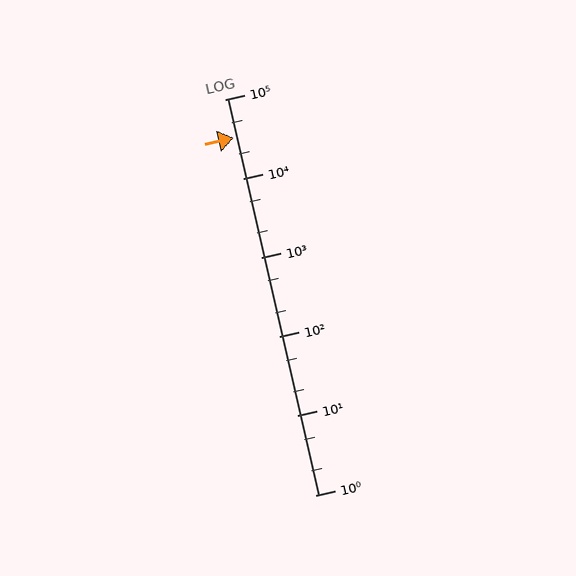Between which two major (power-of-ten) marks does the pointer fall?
The pointer is between 10000 and 100000.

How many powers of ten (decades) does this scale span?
The scale spans 5 decades, from 1 to 100000.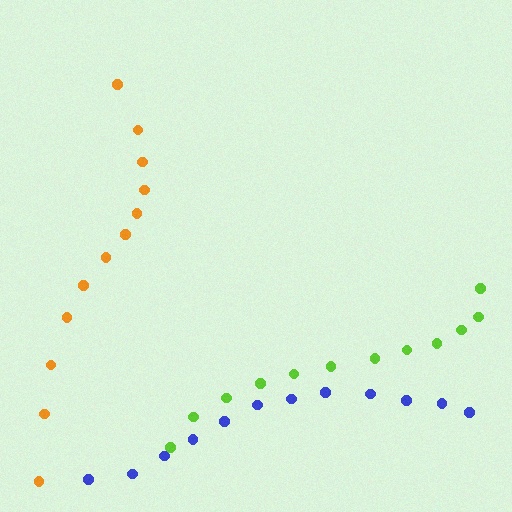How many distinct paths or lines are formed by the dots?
There are 3 distinct paths.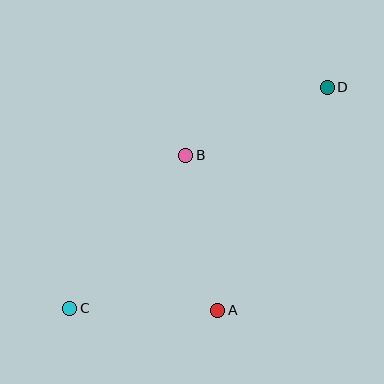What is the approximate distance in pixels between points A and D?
The distance between A and D is approximately 248 pixels.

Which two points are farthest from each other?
Points C and D are farthest from each other.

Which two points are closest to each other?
Points A and C are closest to each other.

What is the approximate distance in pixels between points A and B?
The distance between A and B is approximately 158 pixels.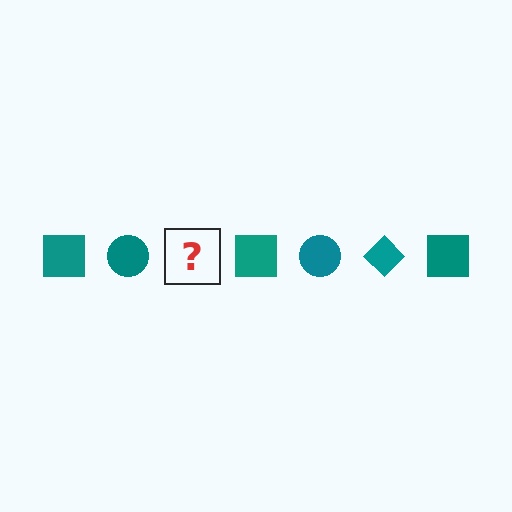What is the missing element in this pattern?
The missing element is a teal diamond.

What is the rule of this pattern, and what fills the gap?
The rule is that the pattern cycles through square, circle, diamond shapes in teal. The gap should be filled with a teal diamond.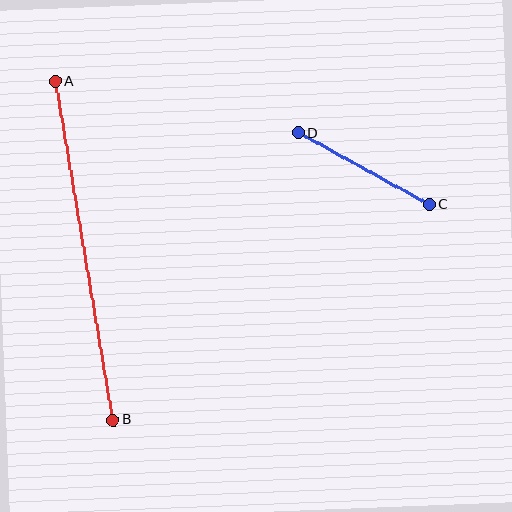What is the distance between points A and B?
The distance is approximately 343 pixels.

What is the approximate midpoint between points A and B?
The midpoint is at approximately (84, 251) pixels.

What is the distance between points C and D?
The distance is approximately 149 pixels.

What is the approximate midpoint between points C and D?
The midpoint is at approximately (364, 169) pixels.